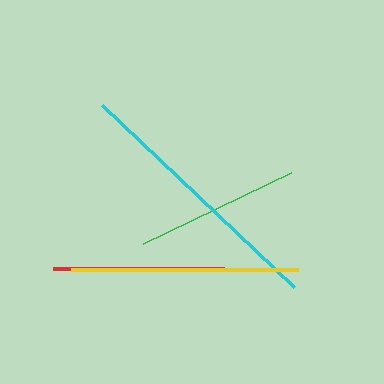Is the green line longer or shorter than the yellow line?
The yellow line is longer than the green line.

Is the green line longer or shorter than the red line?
The red line is longer than the green line.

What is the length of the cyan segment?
The cyan segment is approximately 264 pixels long.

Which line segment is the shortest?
The green line is the shortest at approximately 165 pixels.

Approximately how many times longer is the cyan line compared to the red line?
The cyan line is approximately 1.5 times the length of the red line.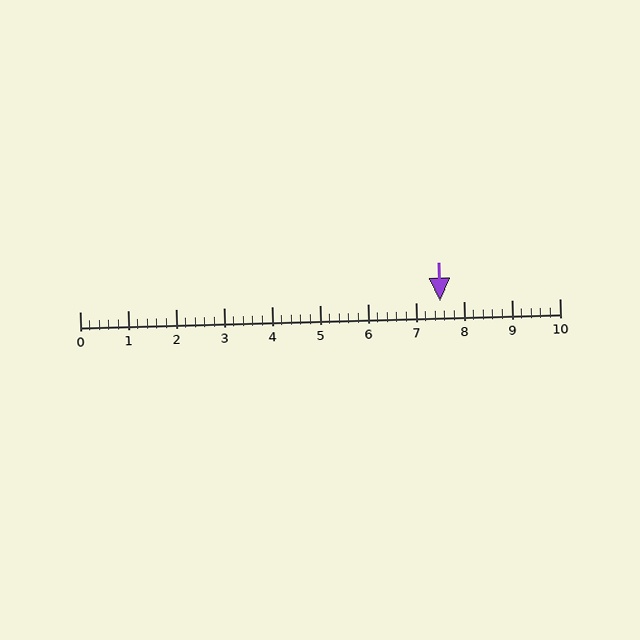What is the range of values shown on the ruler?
The ruler shows values from 0 to 10.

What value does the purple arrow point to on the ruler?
The purple arrow points to approximately 7.5.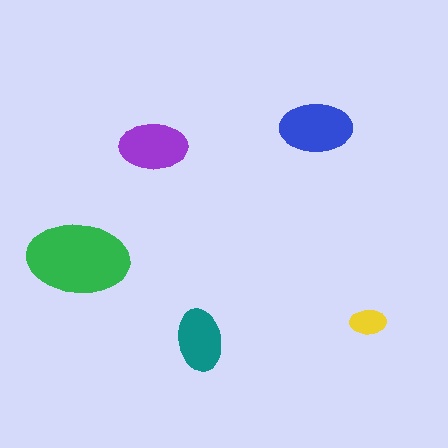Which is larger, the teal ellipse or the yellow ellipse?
The teal one.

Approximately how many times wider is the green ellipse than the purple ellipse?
About 1.5 times wider.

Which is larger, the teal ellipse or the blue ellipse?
The blue one.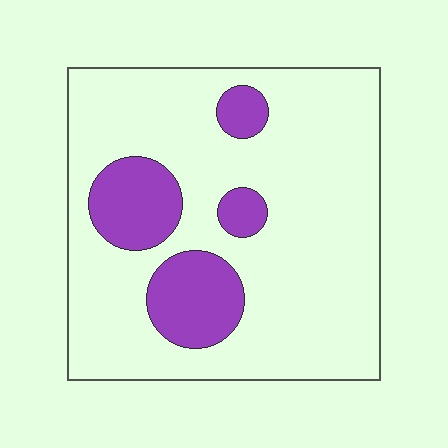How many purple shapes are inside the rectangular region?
4.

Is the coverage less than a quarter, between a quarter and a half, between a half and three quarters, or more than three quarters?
Less than a quarter.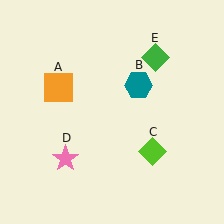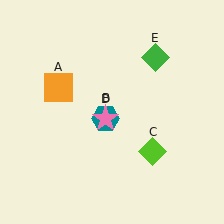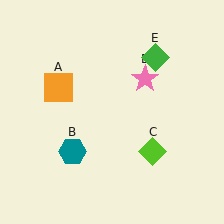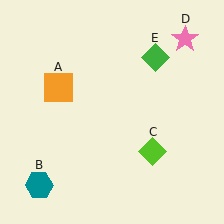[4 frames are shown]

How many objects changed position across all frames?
2 objects changed position: teal hexagon (object B), pink star (object D).